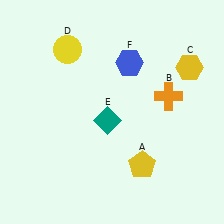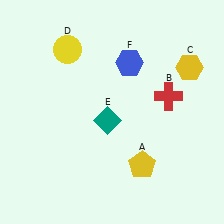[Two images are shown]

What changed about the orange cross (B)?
In Image 1, B is orange. In Image 2, it changed to red.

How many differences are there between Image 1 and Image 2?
There is 1 difference between the two images.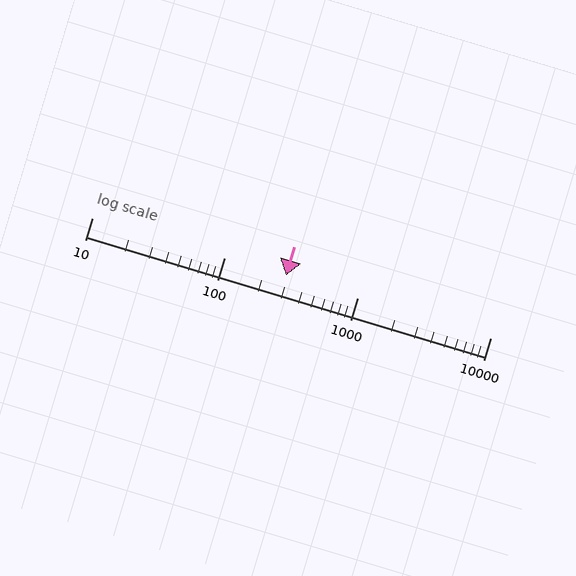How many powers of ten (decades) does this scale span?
The scale spans 3 decades, from 10 to 10000.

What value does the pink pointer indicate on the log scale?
The pointer indicates approximately 290.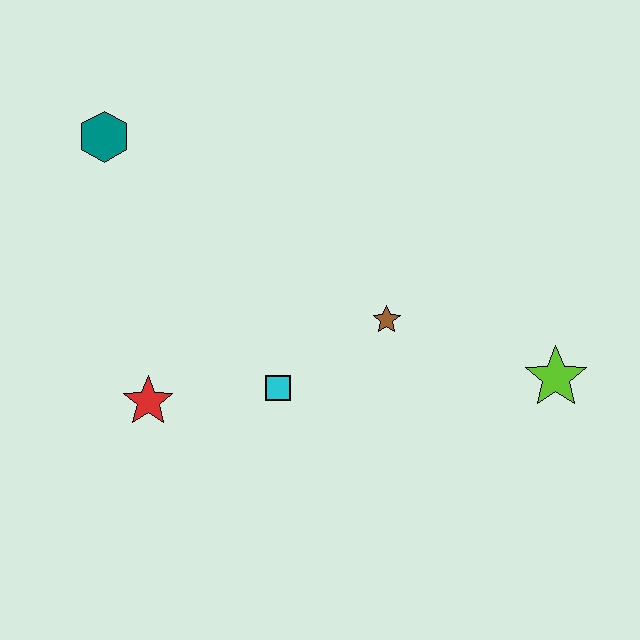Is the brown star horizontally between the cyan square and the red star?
No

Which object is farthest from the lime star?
The teal hexagon is farthest from the lime star.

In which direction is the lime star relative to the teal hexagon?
The lime star is to the right of the teal hexagon.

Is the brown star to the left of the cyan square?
No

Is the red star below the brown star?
Yes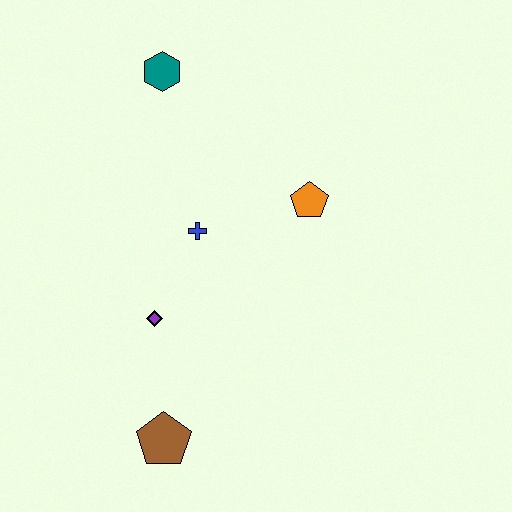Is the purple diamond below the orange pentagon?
Yes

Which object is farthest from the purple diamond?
The teal hexagon is farthest from the purple diamond.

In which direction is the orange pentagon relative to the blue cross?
The orange pentagon is to the right of the blue cross.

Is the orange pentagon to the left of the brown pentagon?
No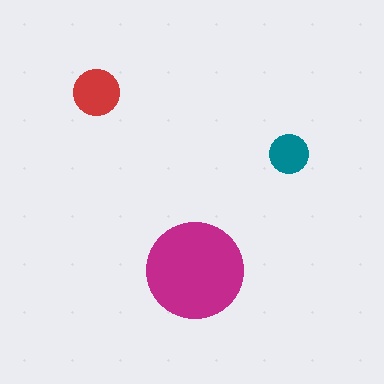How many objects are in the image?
There are 3 objects in the image.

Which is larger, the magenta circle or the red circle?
The magenta one.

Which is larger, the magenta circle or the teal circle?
The magenta one.